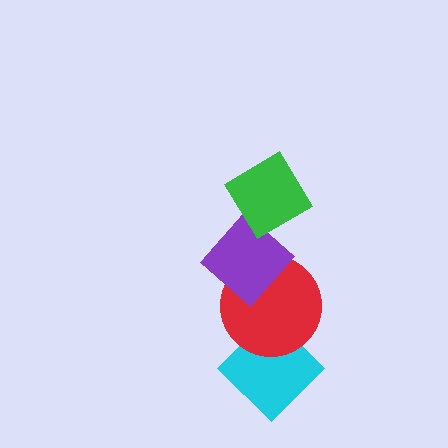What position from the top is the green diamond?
The green diamond is 1st from the top.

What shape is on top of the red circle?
The purple diamond is on top of the red circle.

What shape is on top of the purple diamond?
The green diamond is on top of the purple diamond.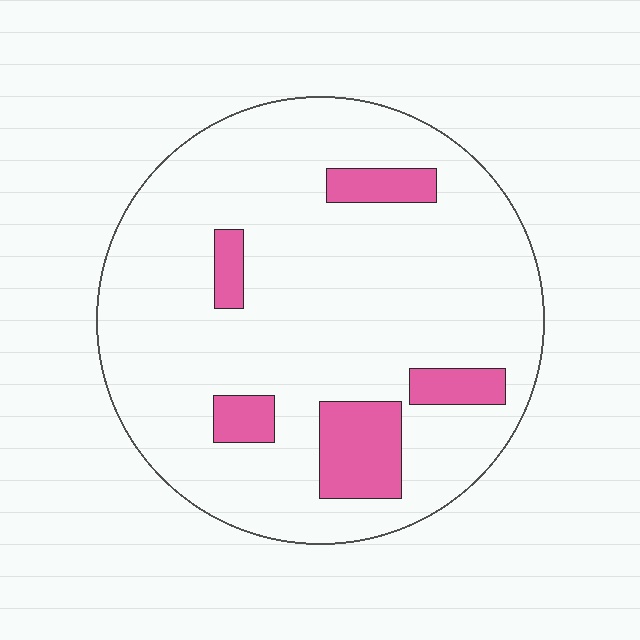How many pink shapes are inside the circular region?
5.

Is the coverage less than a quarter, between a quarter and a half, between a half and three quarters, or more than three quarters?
Less than a quarter.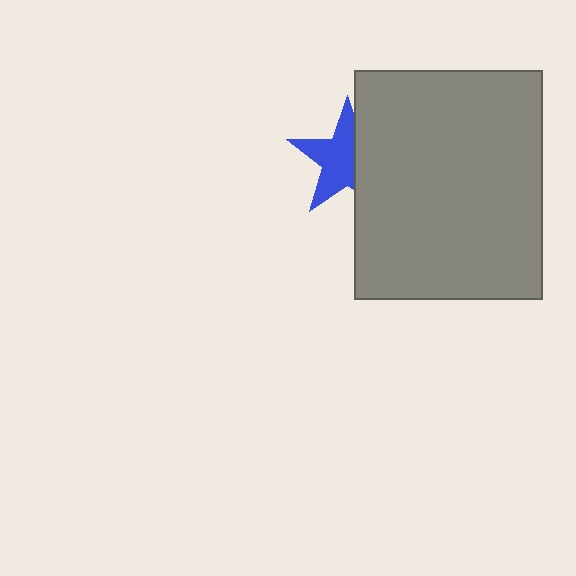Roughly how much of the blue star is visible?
About half of it is visible (roughly 61%).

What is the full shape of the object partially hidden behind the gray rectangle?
The partially hidden object is a blue star.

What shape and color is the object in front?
The object in front is a gray rectangle.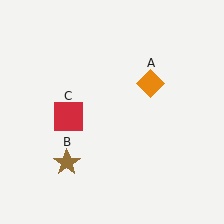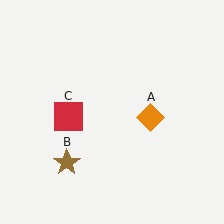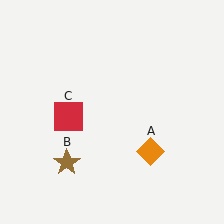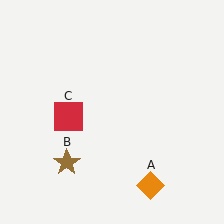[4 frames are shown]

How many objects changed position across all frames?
1 object changed position: orange diamond (object A).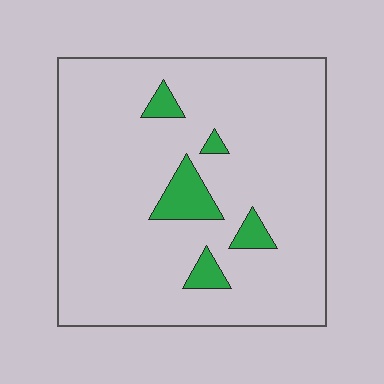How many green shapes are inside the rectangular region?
5.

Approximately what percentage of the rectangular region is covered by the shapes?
Approximately 10%.